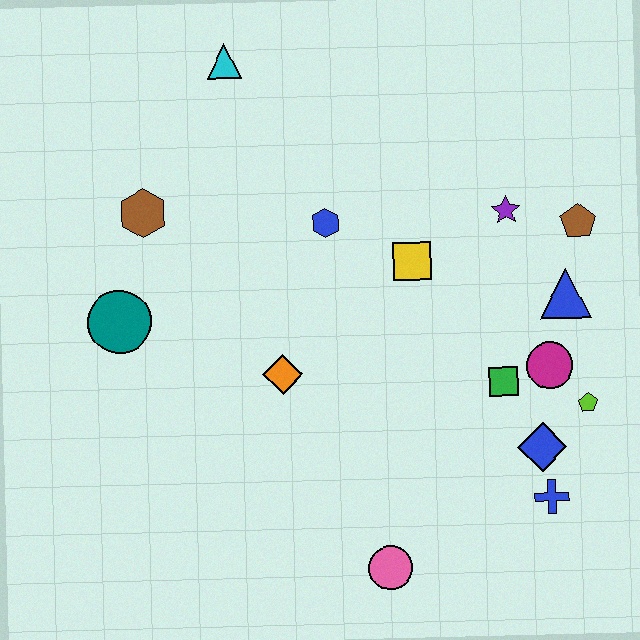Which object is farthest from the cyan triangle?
The blue cross is farthest from the cyan triangle.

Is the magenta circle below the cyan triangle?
Yes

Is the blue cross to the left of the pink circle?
No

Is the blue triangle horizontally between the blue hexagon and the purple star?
No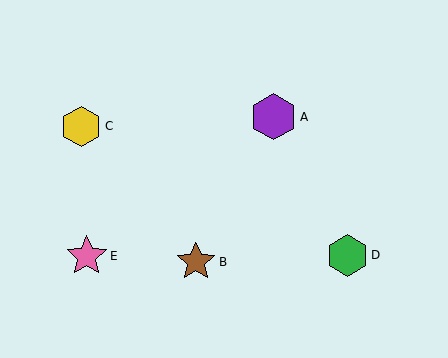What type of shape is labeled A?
Shape A is a purple hexagon.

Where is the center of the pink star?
The center of the pink star is at (87, 256).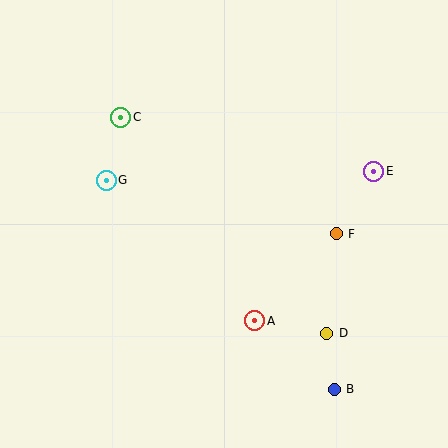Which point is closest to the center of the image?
Point A at (255, 321) is closest to the center.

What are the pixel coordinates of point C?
Point C is at (121, 117).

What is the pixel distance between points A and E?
The distance between A and E is 191 pixels.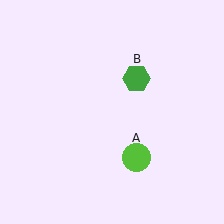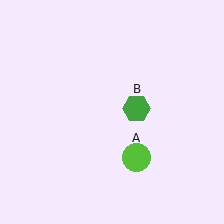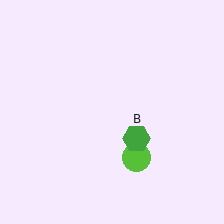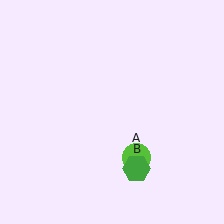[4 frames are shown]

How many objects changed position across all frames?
1 object changed position: green hexagon (object B).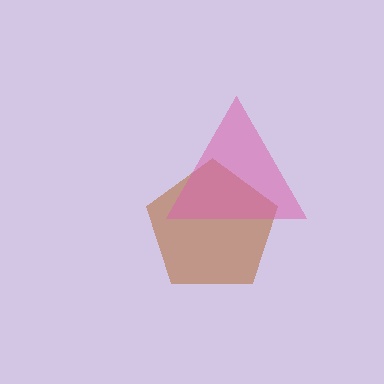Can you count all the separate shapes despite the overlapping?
Yes, there are 2 separate shapes.